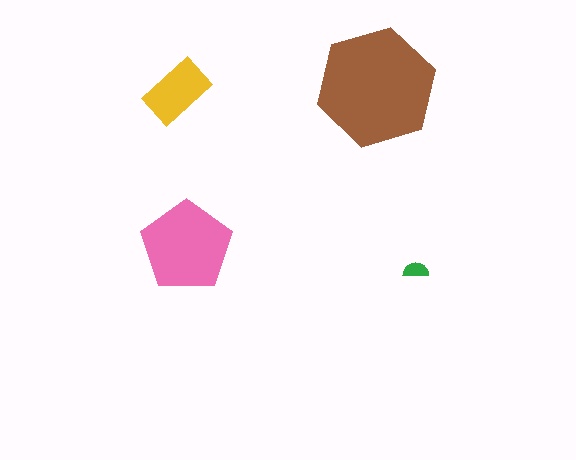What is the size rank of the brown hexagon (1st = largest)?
1st.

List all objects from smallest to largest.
The green semicircle, the yellow rectangle, the pink pentagon, the brown hexagon.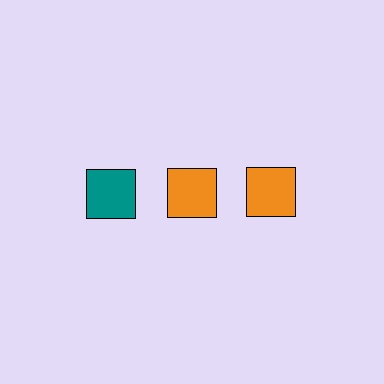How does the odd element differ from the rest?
It has a different color: teal instead of orange.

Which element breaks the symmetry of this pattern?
The teal square in the top row, leftmost column breaks the symmetry. All other shapes are orange squares.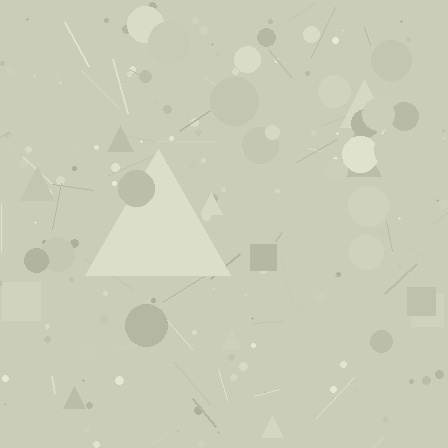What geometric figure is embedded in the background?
A triangle is embedded in the background.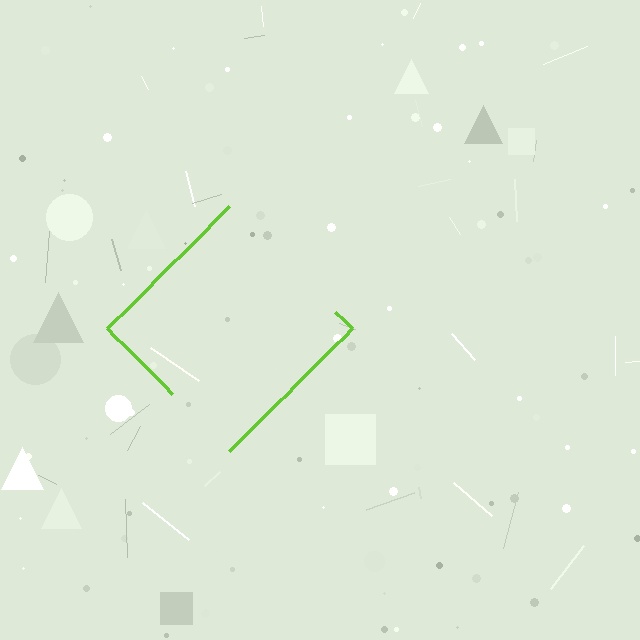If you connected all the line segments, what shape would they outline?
They would outline a diamond.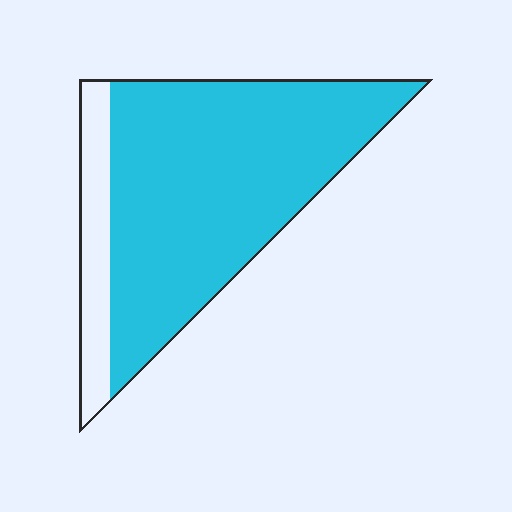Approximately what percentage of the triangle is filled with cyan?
Approximately 85%.